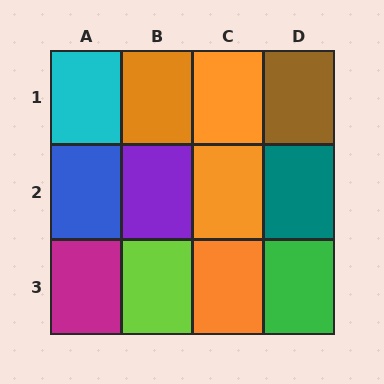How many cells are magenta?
1 cell is magenta.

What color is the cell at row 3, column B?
Lime.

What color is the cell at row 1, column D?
Brown.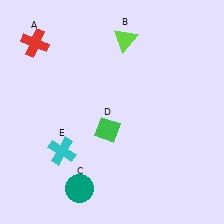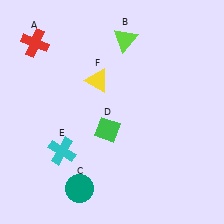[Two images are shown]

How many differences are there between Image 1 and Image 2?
There is 1 difference between the two images.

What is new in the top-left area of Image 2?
A yellow triangle (F) was added in the top-left area of Image 2.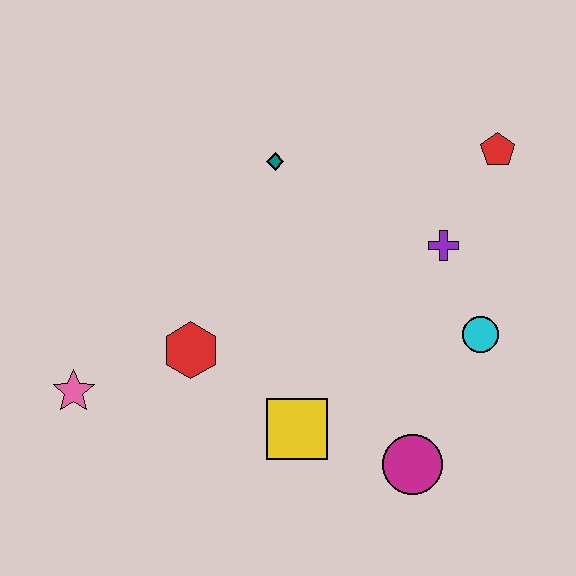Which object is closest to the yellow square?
The magenta circle is closest to the yellow square.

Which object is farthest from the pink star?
The red pentagon is farthest from the pink star.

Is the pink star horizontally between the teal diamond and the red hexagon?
No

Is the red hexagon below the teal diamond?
Yes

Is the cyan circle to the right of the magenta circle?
Yes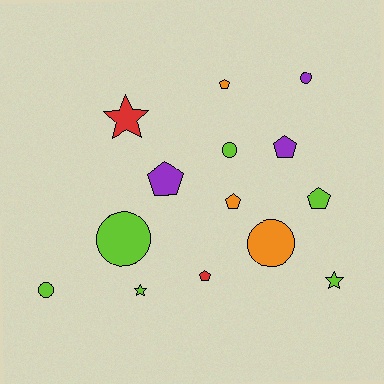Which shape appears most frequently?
Pentagon, with 6 objects.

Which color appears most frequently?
Lime, with 6 objects.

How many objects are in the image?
There are 14 objects.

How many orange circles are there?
There is 1 orange circle.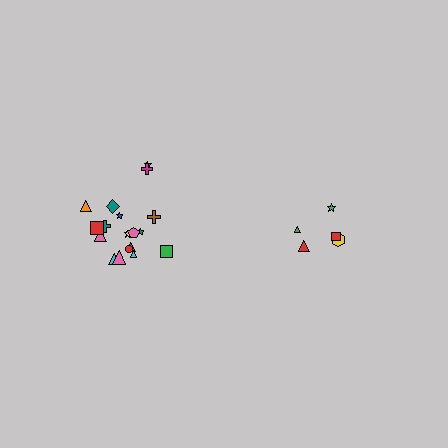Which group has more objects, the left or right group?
The left group.